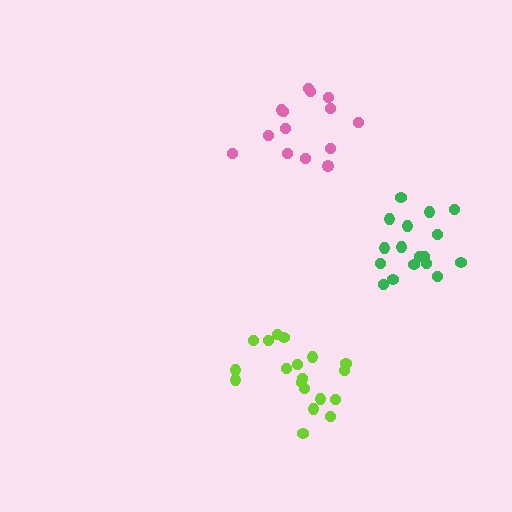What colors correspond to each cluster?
The clusters are colored: green, pink, lime.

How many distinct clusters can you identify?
There are 3 distinct clusters.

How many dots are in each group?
Group 1: 17 dots, Group 2: 14 dots, Group 3: 19 dots (50 total).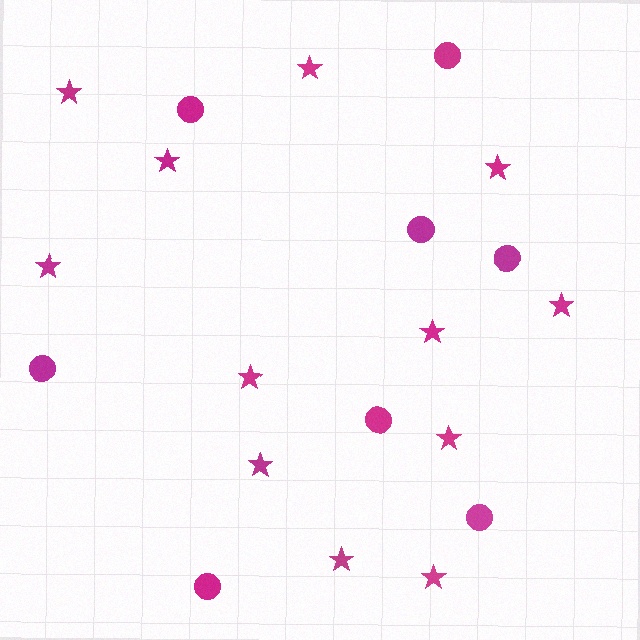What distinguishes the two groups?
There are 2 groups: one group of stars (12) and one group of circles (8).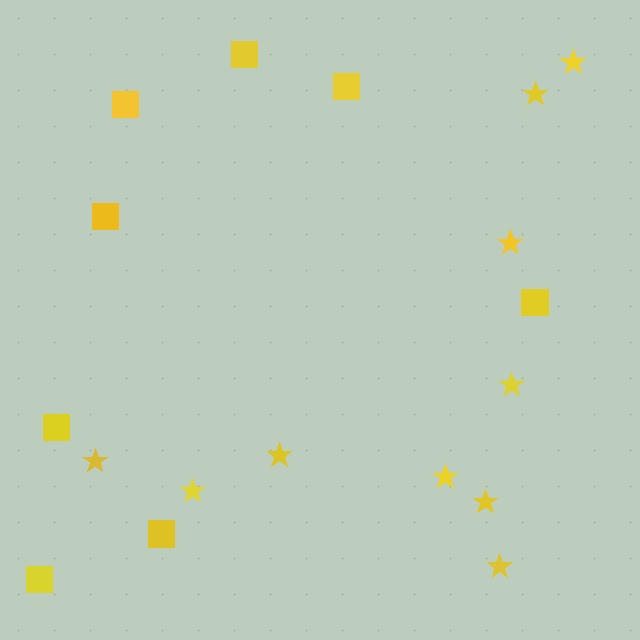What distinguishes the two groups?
There are 2 groups: one group of squares (8) and one group of stars (10).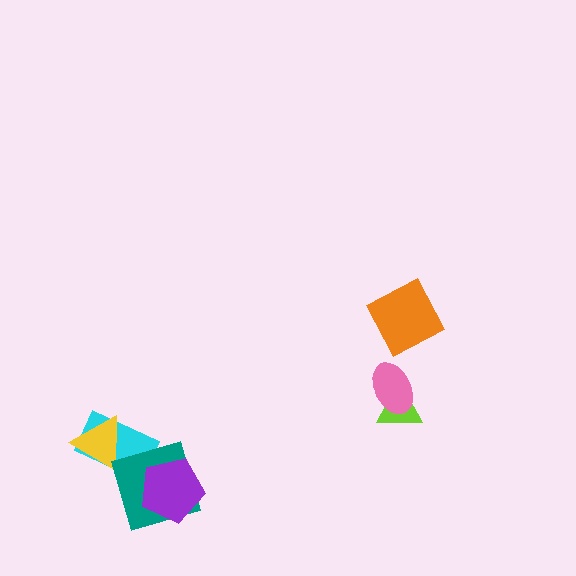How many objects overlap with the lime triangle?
1 object overlaps with the lime triangle.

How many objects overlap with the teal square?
2 objects overlap with the teal square.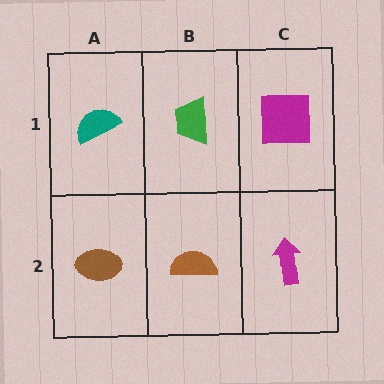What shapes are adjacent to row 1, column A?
A brown ellipse (row 2, column A), a green trapezoid (row 1, column B).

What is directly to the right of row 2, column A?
A brown semicircle.